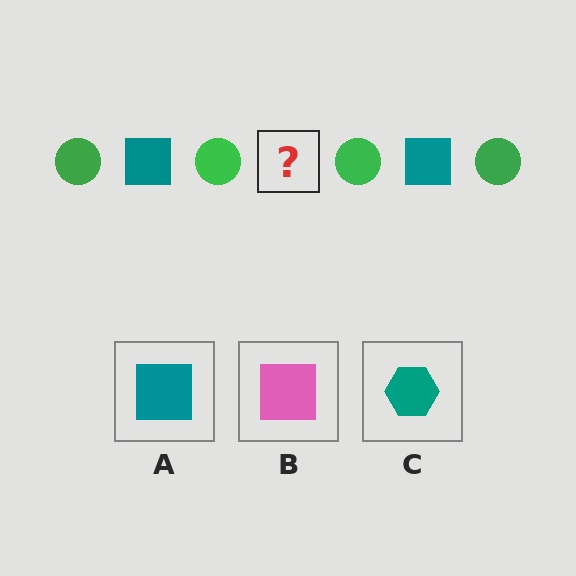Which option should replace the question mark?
Option A.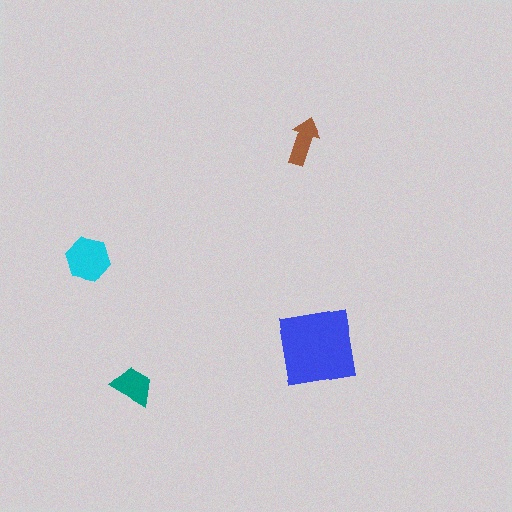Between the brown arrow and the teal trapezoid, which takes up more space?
The teal trapezoid.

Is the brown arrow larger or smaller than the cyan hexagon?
Smaller.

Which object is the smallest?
The brown arrow.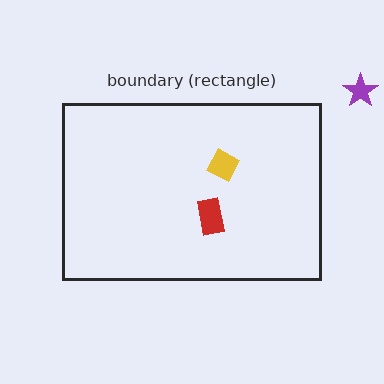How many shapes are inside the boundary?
2 inside, 1 outside.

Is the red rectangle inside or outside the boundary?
Inside.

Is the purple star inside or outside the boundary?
Outside.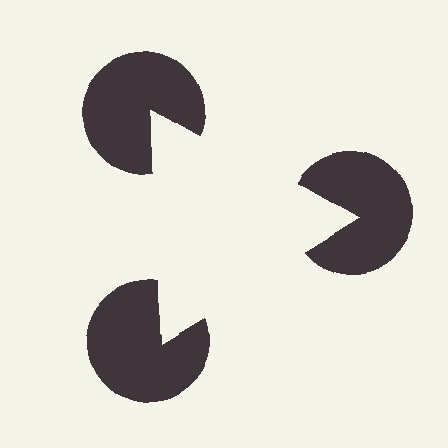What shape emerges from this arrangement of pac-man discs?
An illusory triangle — its edges are inferred from the aligned wedge cuts in the pac-man discs, not physically drawn.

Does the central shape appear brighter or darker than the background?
It typically appears slightly brighter than the background, even though no actual brightness change is drawn.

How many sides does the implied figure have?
3 sides.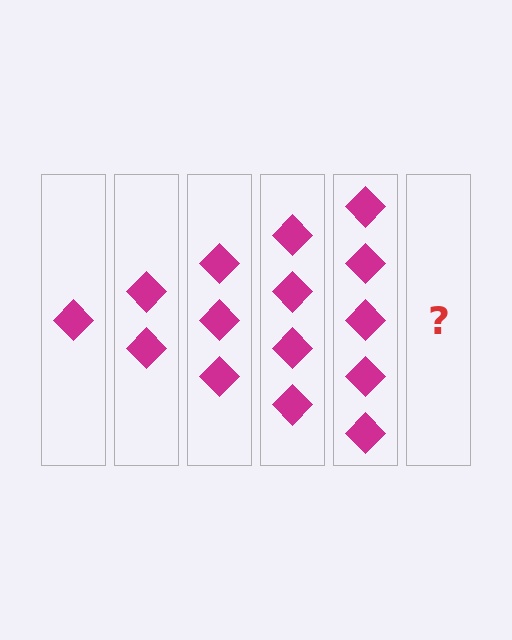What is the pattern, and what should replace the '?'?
The pattern is that each step adds one more diamond. The '?' should be 6 diamonds.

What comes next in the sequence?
The next element should be 6 diamonds.